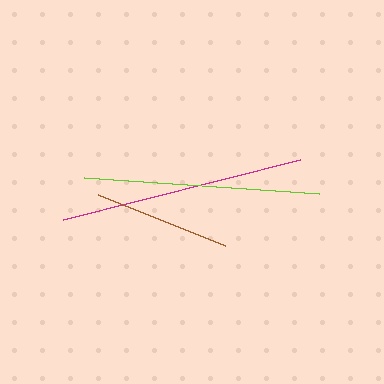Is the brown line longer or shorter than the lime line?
The lime line is longer than the brown line.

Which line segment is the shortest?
The brown line is the shortest at approximately 137 pixels.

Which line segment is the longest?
The magenta line is the longest at approximately 245 pixels.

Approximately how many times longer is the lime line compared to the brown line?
The lime line is approximately 1.7 times the length of the brown line.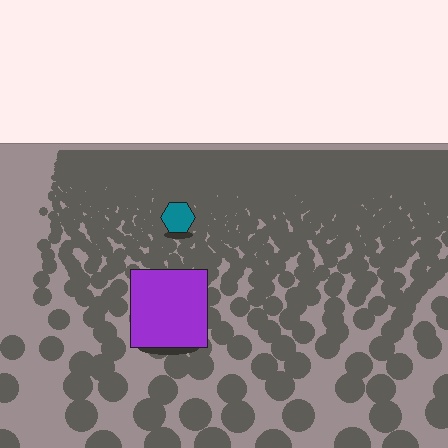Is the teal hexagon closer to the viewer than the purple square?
No. The purple square is closer — you can tell from the texture gradient: the ground texture is coarser near it.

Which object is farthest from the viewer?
The teal hexagon is farthest from the viewer. It appears smaller and the ground texture around it is denser.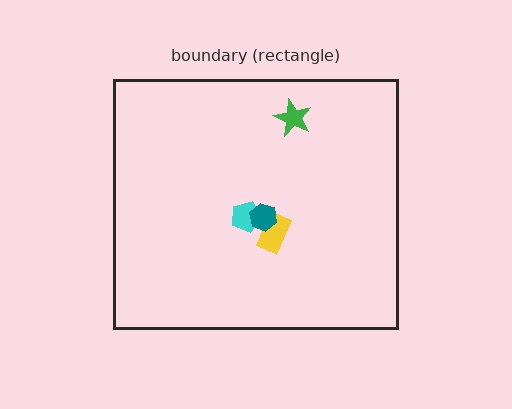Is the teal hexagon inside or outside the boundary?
Inside.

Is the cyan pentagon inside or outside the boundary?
Inside.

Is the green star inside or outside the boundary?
Inside.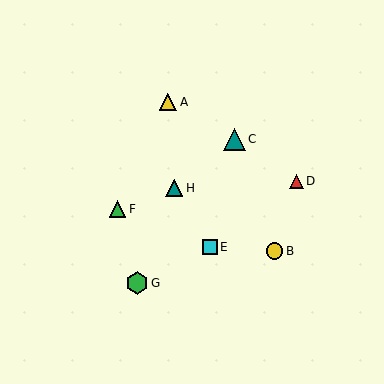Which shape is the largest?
The green hexagon (labeled G) is the largest.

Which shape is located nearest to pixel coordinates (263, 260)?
The yellow circle (labeled B) at (274, 251) is nearest to that location.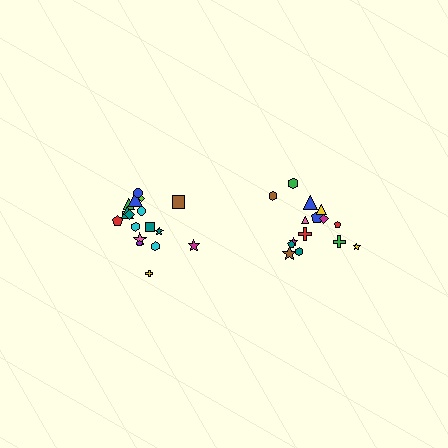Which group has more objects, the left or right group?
The left group.